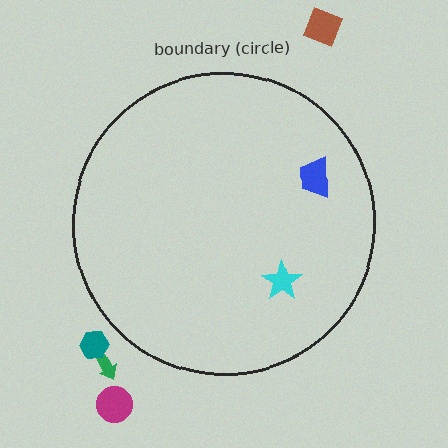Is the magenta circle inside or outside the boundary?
Outside.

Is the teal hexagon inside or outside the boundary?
Outside.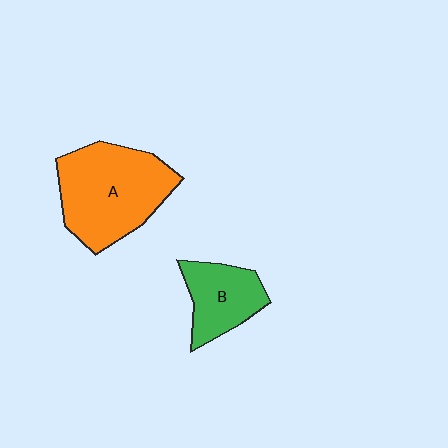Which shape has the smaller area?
Shape B (green).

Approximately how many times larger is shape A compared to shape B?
Approximately 1.9 times.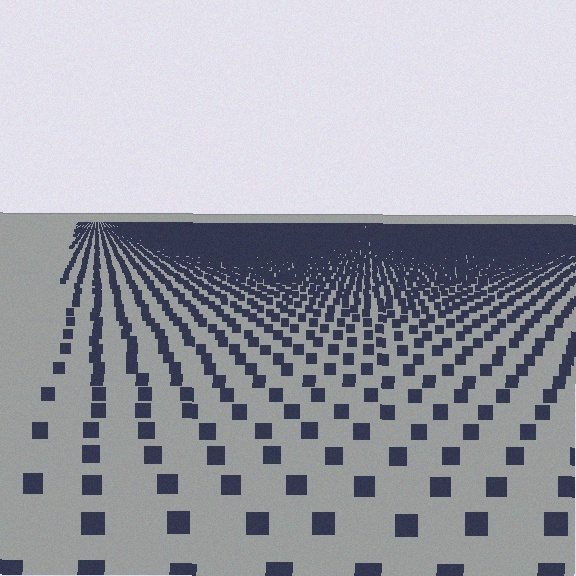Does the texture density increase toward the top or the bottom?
Density increases toward the top.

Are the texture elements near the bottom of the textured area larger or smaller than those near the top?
Larger. Near the bottom, elements are closer to the viewer and appear at a bigger on-screen size.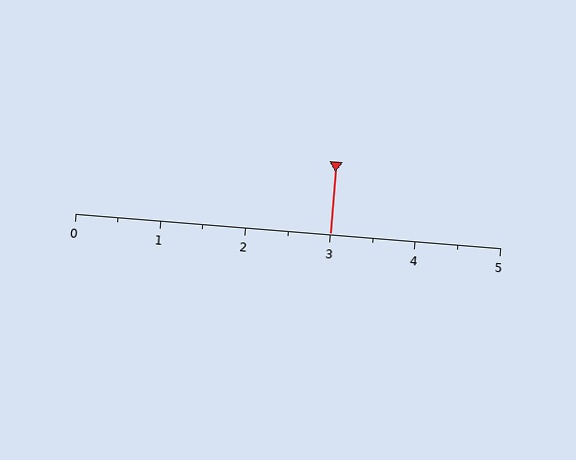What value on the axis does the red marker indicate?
The marker indicates approximately 3.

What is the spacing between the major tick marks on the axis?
The major ticks are spaced 1 apart.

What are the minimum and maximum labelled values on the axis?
The axis runs from 0 to 5.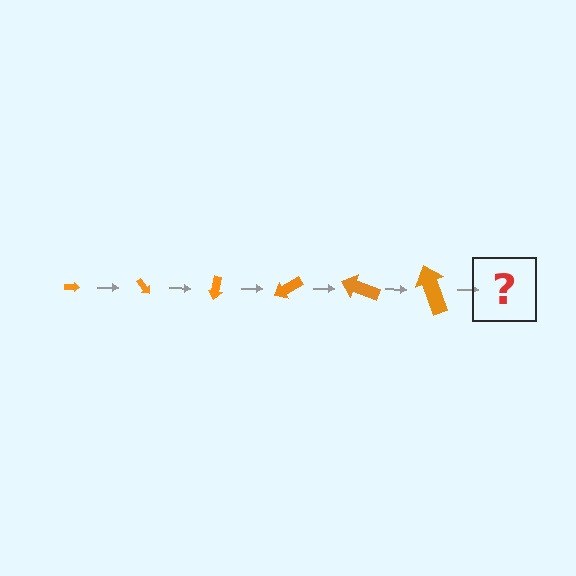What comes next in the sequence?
The next element should be an arrow, larger than the previous one and rotated 300 degrees from the start.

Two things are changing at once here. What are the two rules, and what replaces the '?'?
The two rules are that the arrow grows larger each step and it rotates 50 degrees each step. The '?' should be an arrow, larger than the previous one and rotated 300 degrees from the start.